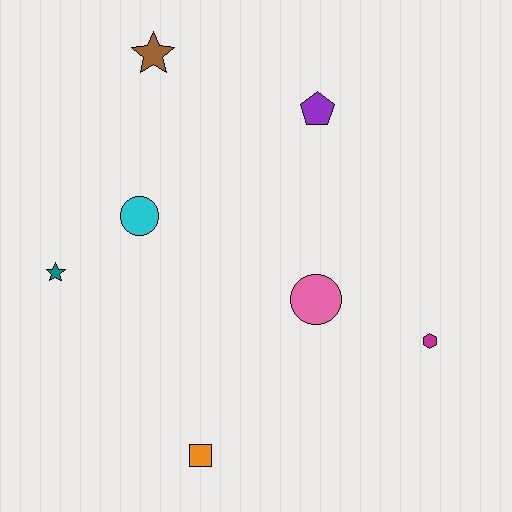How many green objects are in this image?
There are no green objects.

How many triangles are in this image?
There are no triangles.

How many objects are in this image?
There are 7 objects.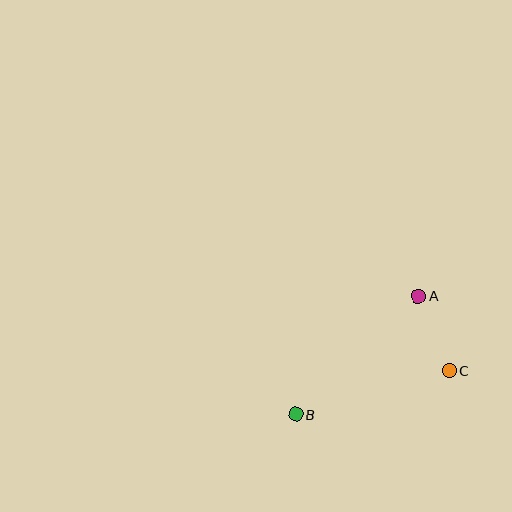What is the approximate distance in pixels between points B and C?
The distance between B and C is approximately 160 pixels.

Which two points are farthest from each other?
Points A and B are farthest from each other.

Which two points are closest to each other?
Points A and C are closest to each other.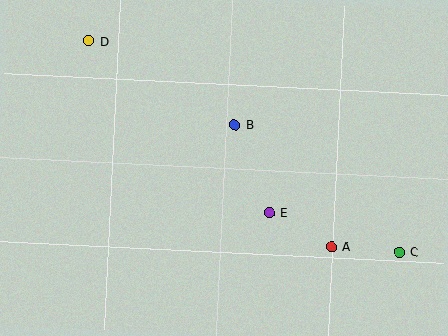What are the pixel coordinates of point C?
Point C is at (399, 252).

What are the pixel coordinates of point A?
Point A is at (331, 247).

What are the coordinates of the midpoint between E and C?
The midpoint between E and C is at (334, 232).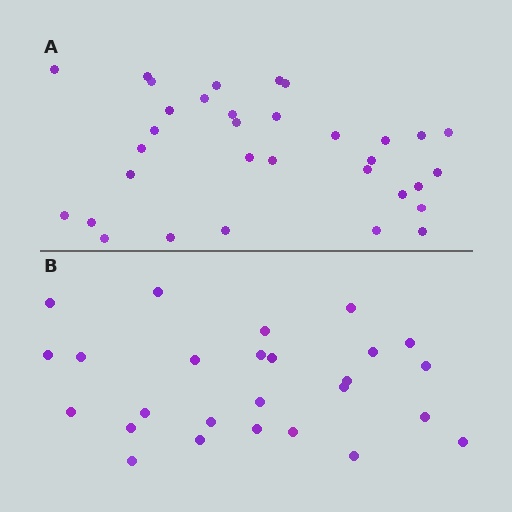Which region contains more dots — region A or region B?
Region A (the top region) has more dots.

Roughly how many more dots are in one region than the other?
Region A has roughly 8 or so more dots than region B.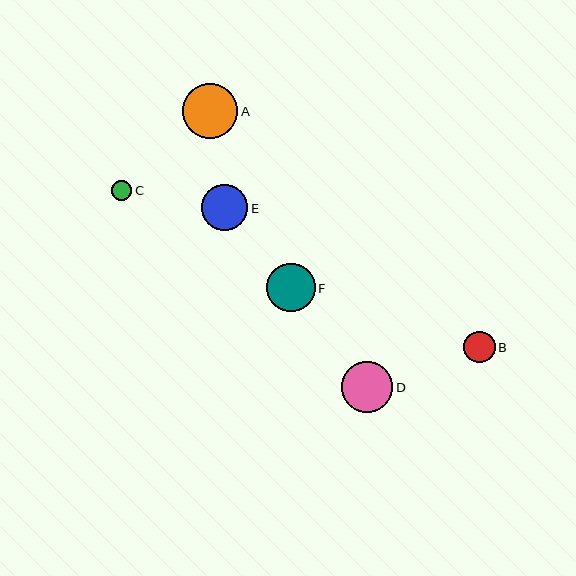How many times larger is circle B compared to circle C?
Circle B is approximately 1.5 times the size of circle C.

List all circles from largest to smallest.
From largest to smallest: A, D, F, E, B, C.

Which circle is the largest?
Circle A is the largest with a size of approximately 55 pixels.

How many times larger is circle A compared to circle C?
Circle A is approximately 2.6 times the size of circle C.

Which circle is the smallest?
Circle C is the smallest with a size of approximately 21 pixels.